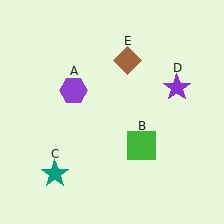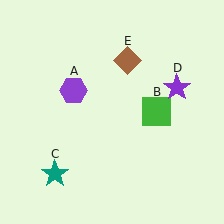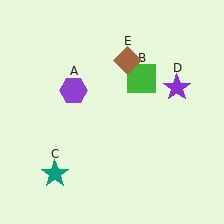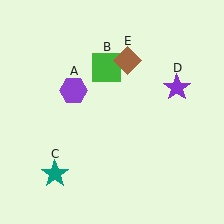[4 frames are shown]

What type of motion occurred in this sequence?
The green square (object B) rotated counterclockwise around the center of the scene.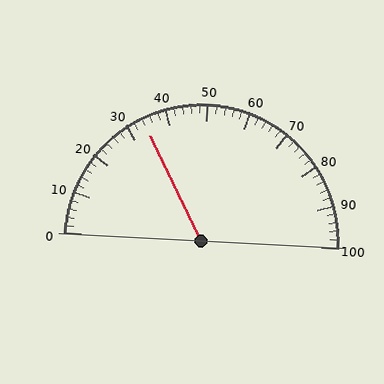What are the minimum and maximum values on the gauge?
The gauge ranges from 0 to 100.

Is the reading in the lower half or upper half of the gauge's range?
The reading is in the lower half of the range (0 to 100).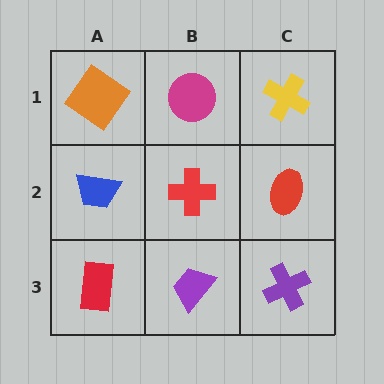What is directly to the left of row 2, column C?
A red cross.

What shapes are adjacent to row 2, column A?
An orange diamond (row 1, column A), a red rectangle (row 3, column A), a red cross (row 2, column B).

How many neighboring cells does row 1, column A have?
2.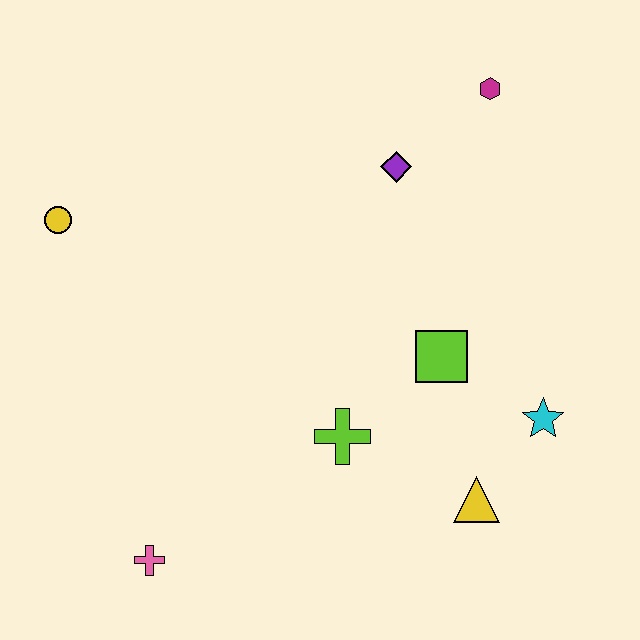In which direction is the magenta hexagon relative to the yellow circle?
The magenta hexagon is to the right of the yellow circle.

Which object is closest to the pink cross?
The lime cross is closest to the pink cross.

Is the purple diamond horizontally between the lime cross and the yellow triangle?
Yes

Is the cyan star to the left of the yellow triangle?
No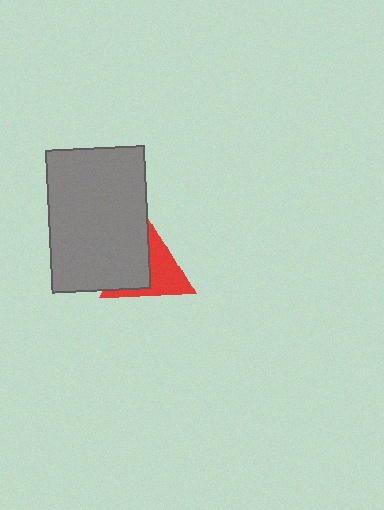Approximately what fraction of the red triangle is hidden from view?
Roughly 50% of the red triangle is hidden behind the gray rectangle.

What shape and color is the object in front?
The object in front is a gray rectangle.